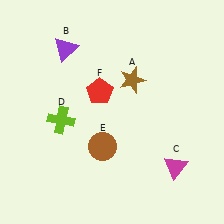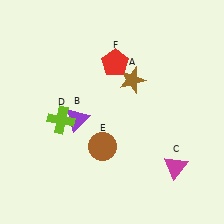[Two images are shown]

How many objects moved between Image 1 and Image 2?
2 objects moved between the two images.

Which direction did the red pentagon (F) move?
The red pentagon (F) moved up.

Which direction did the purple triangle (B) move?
The purple triangle (B) moved down.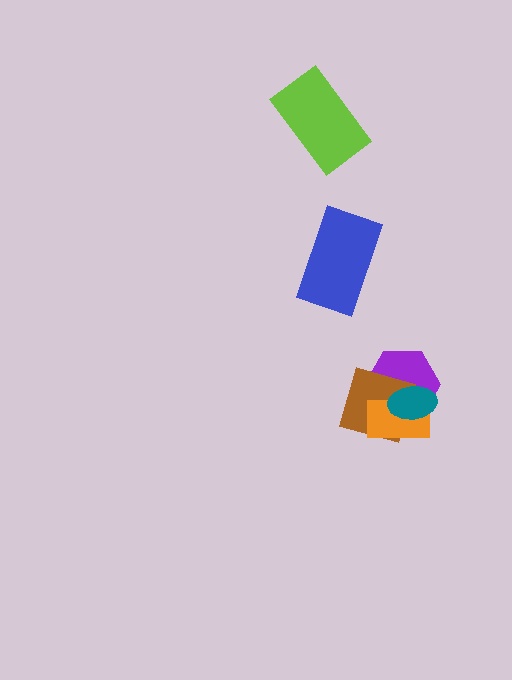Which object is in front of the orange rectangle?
The teal ellipse is in front of the orange rectangle.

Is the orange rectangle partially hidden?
Yes, it is partially covered by another shape.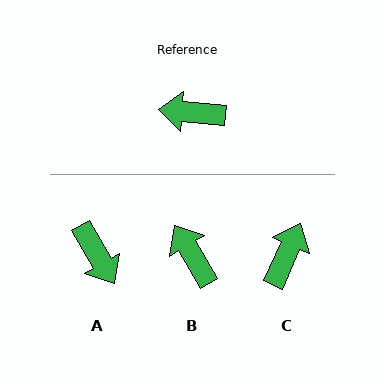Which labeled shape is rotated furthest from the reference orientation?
A, about 124 degrees away.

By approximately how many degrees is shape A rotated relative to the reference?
Approximately 124 degrees counter-clockwise.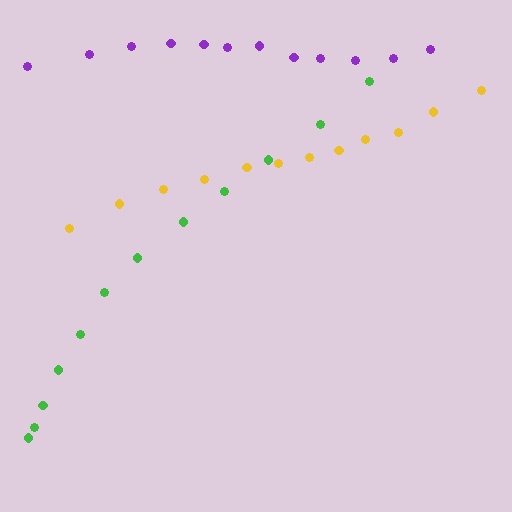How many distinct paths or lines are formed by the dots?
There are 3 distinct paths.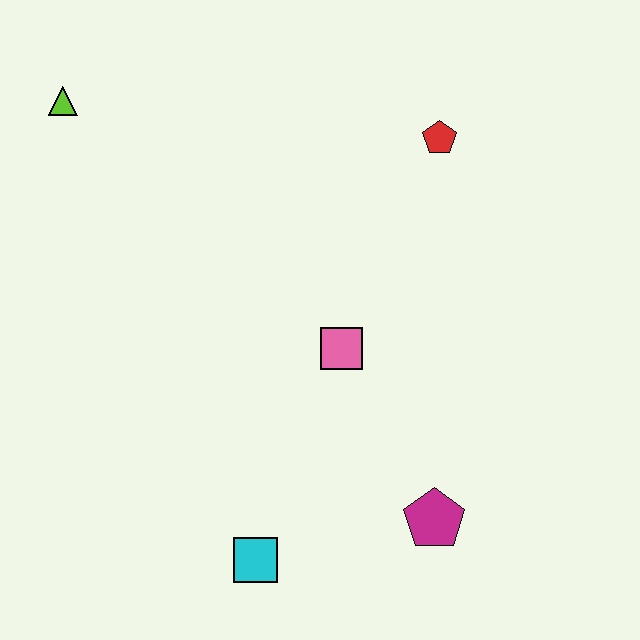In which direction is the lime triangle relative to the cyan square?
The lime triangle is above the cyan square.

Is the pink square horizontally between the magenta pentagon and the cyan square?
Yes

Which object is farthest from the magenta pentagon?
The lime triangle is farthest from the magenta pentagon.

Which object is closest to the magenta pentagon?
The cyan square is closest to the magenta pentagon.